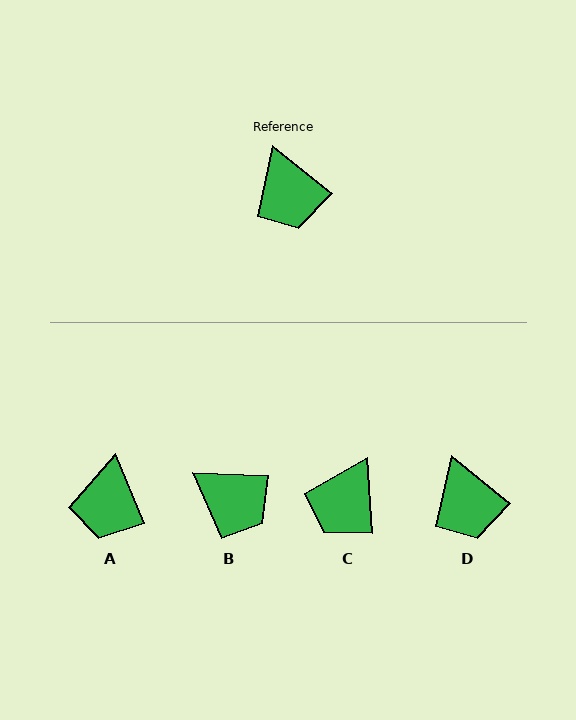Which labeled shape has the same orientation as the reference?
D.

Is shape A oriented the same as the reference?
No, it is off by about 29 degrees.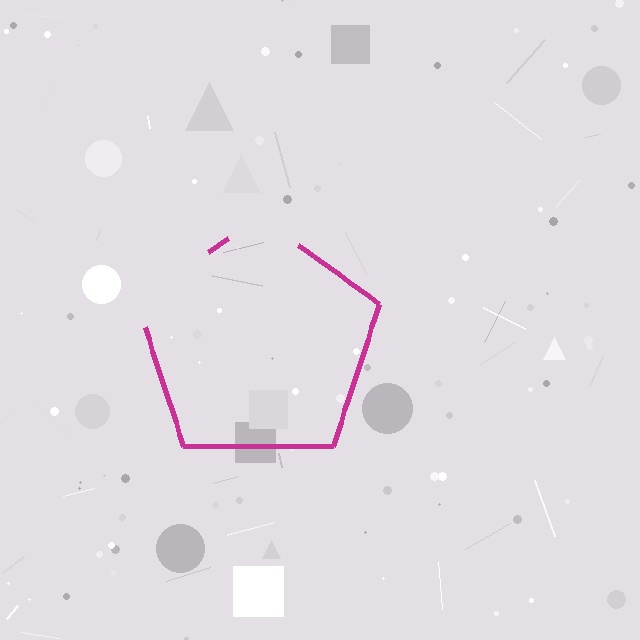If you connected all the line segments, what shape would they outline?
They would outline a pentagon.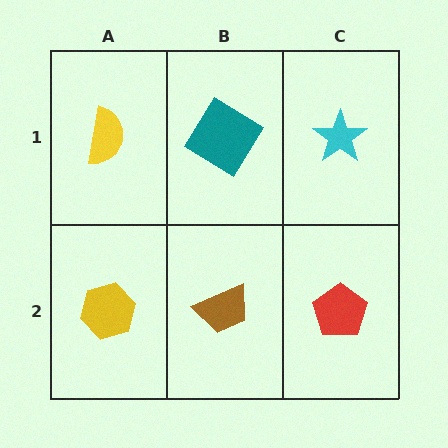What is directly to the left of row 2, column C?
A brown trapezoid.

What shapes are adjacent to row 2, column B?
A teal diamond (row 1, column B), a yellow hexagon (row 2, column A), a red pentagon (row 2, column C).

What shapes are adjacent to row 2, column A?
A yellow semicircle (row 1, column A), a brown trapezoid (row 2, column B).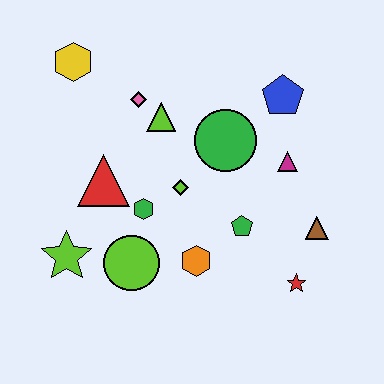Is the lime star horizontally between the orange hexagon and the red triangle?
No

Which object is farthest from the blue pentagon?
The lime star is farthest from the blue pentagon.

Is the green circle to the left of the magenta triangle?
Yes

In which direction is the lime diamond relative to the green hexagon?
The lime diamond is to the right of the green hexagon.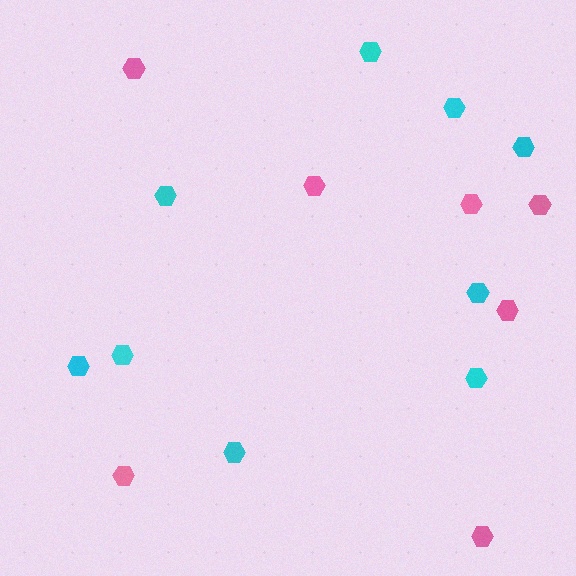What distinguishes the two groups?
There are 2 groups: one group of cyan hexagons (9) and one group of pink hexagons (7).